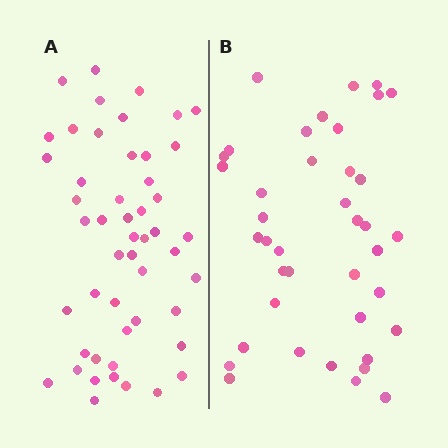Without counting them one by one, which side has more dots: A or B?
Region A (the left region) has more dots.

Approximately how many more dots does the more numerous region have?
Region A has roughly 10 or so more dots than region B.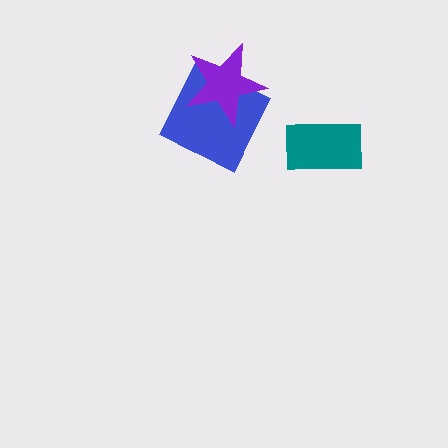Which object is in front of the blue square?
The purple star is in front of the blue square.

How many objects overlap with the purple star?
1 object overlaps with the purple star.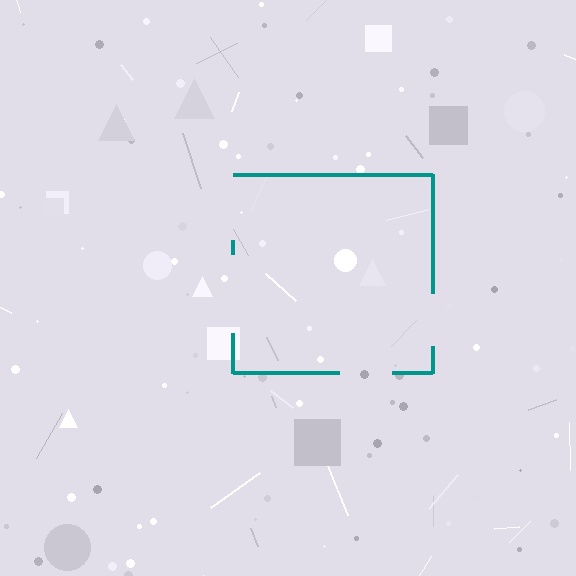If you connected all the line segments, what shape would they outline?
They would outline a square.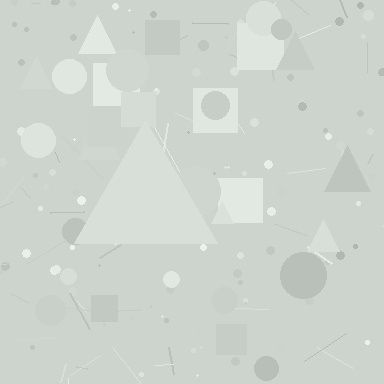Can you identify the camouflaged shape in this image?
The camouflaged shape is a triangle.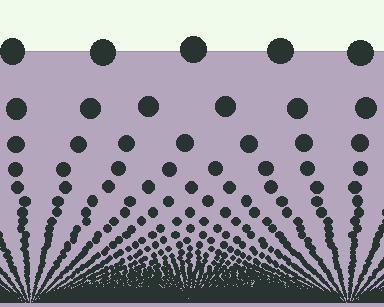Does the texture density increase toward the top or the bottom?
Density increases toward the bottom.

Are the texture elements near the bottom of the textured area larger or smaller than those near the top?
Smaller. The gradient is inverted — elements near the bottom are smaller and denser.